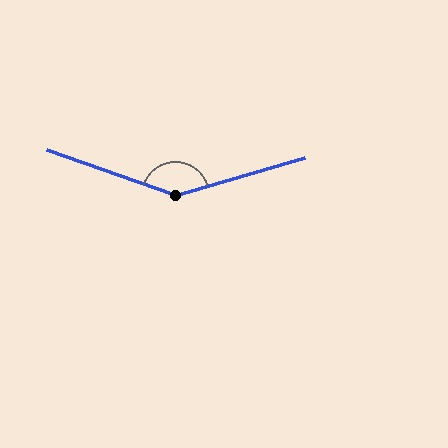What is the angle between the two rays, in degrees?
Approximately 145 degrees.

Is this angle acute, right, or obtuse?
It is obtuse.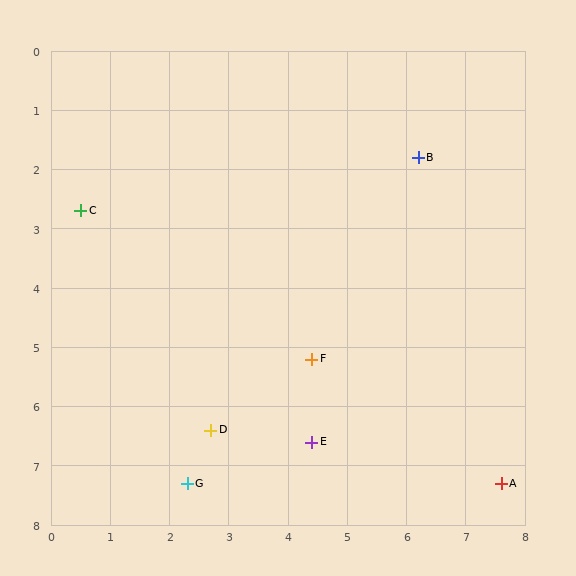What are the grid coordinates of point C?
Point C is at approximately (0.5, 2.7).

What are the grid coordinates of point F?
Point F is at approximately (4.4, 5.2).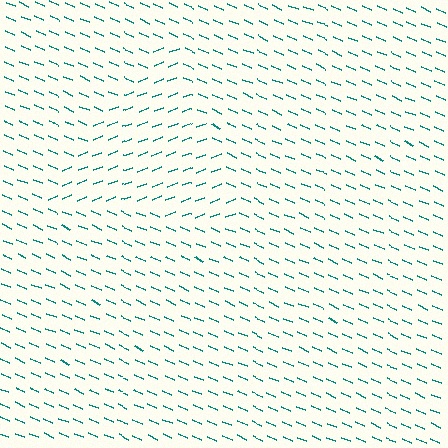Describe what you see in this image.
The image is filled with small teal line segments. A triangle region in the image has lines oriented differently from the surrounding lines, creating a visible texture boundary.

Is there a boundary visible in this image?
Yes, there is a texture boundary formed by a change in line orientation.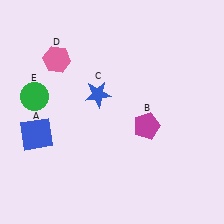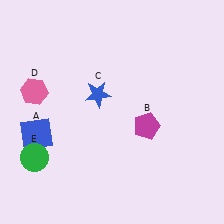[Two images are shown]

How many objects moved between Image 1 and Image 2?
2 objects moved between the two images.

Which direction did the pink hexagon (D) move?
The pink hexagon (D) moved down.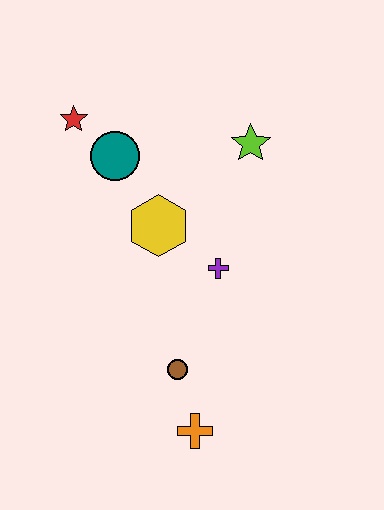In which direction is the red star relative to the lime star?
The red star is to the left of the lime star.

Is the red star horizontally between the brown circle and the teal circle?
No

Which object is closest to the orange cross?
The brown circle is closest to the orange cross.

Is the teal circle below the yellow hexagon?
No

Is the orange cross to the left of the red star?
No